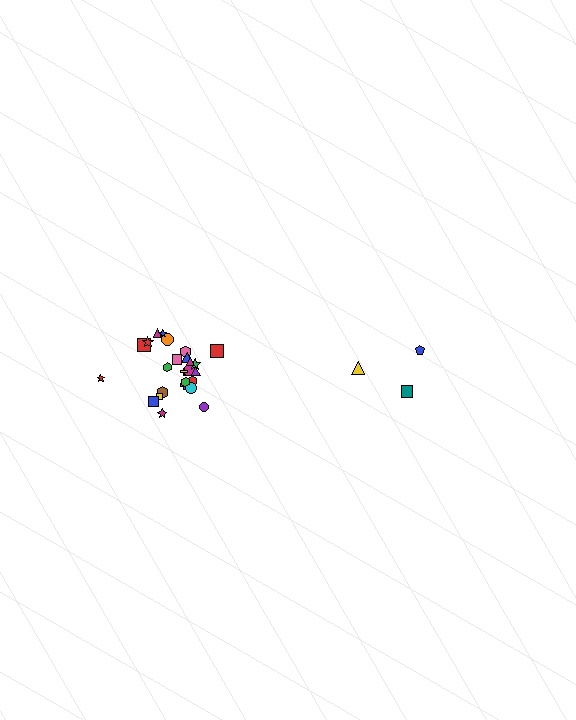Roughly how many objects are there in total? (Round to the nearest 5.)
Roughly 30 objects in total.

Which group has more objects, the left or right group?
The left group.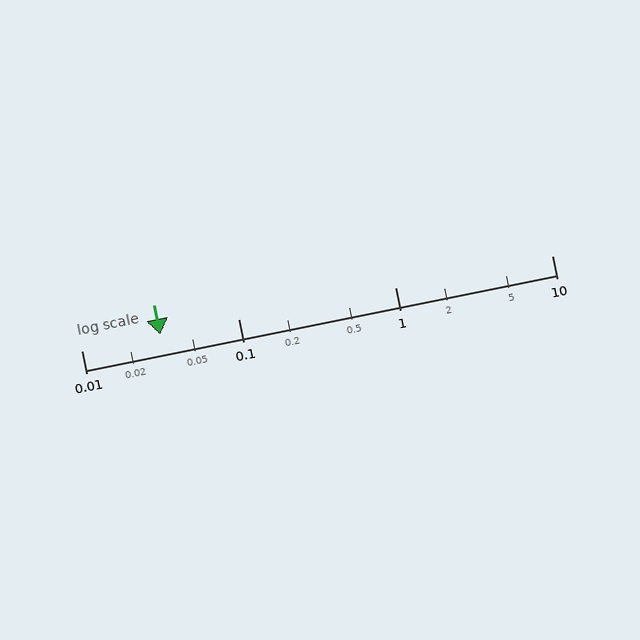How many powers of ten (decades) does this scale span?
The scale spans 3 decades, from 0.01 to 10.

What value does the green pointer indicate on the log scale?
The pointer indicates approximately 0.032.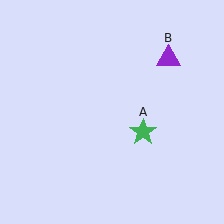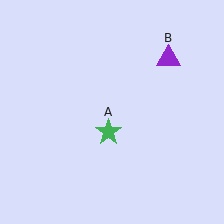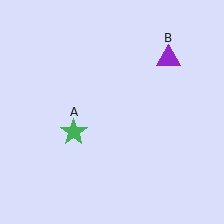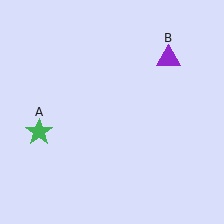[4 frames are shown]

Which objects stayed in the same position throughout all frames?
Purple triangle (object B) remained stationary.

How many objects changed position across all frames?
1 object changed position: green star (object A).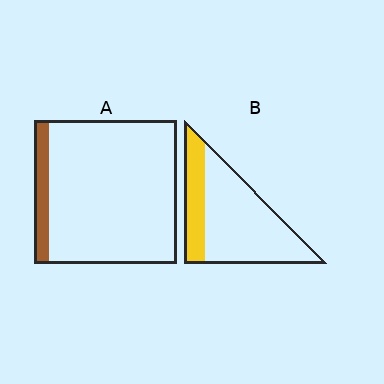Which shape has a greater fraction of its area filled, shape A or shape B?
Shape B.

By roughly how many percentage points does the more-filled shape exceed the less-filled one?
By roughly 15 percentage points (B over A).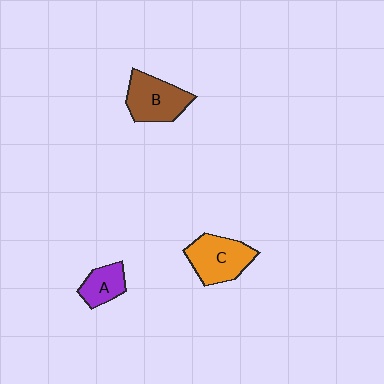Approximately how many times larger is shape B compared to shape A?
Approximately 1.6 times.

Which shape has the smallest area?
Shape A (purple).